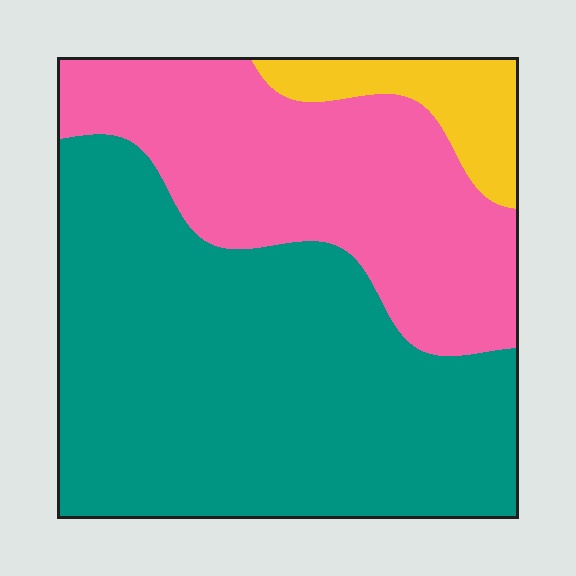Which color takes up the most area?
Teal, at roughly 60%.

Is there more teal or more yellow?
Teal.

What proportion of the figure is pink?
Pink covers about 35% of the figure.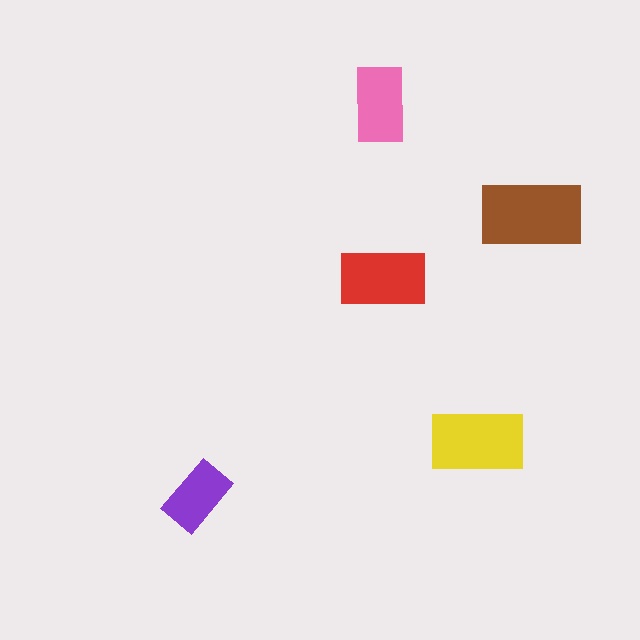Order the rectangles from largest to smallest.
the brown one, the yellow one, the red one, the pink one, the purple one.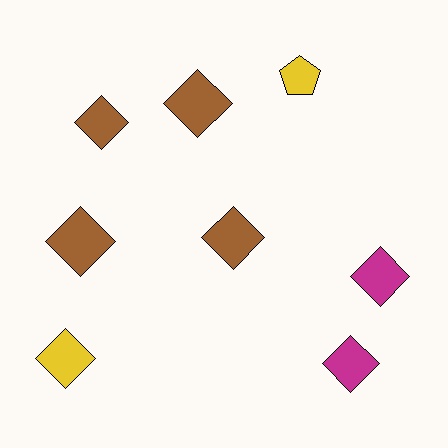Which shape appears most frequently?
Diamond, with 7 objects.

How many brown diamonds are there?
There are 4 brown diamonds.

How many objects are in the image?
There are 8 objects.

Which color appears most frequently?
Brown, with 4 objects.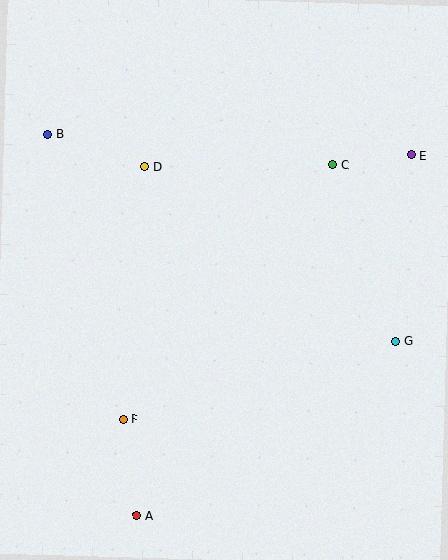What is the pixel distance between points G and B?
The distance between G and B is 405 pixels.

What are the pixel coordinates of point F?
Point F is at (123, 420).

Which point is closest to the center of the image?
Point D at (145, 166) is closest to the center.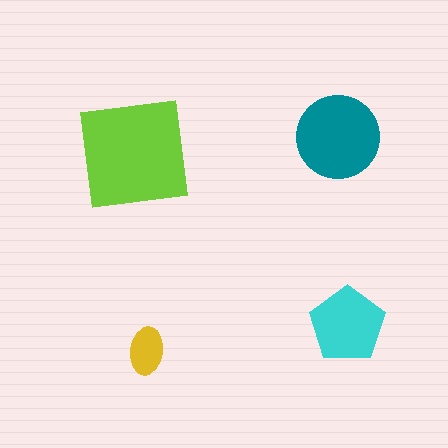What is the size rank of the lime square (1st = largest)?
1st.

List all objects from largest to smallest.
The lime square, the teal circle, the cyan pentagon, the yellow ellipse.